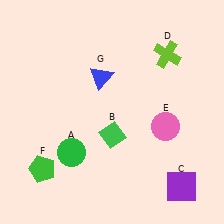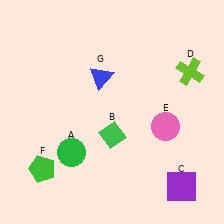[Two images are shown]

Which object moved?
The lime cross (D) moved right.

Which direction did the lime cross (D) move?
The lime cross (D) moved right.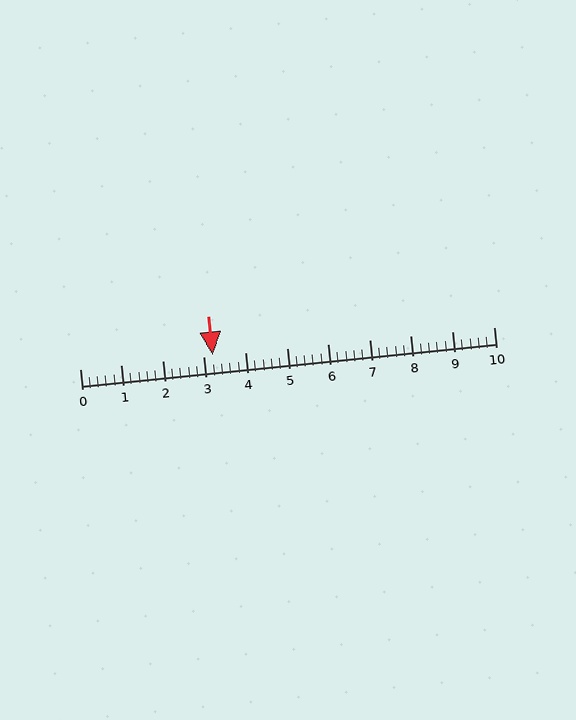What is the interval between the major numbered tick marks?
The major tick marks are spaced 1 units apart.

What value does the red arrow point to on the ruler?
The red arrow points to approximately 3.2.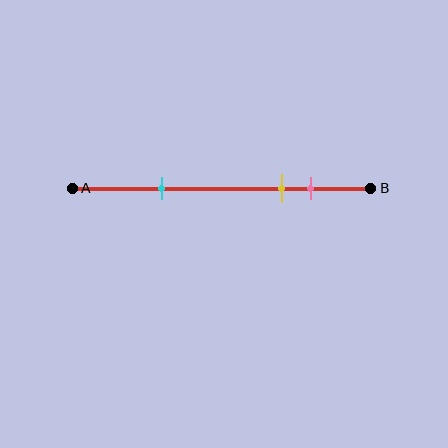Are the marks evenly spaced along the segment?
No, the marks are not evenly spaced.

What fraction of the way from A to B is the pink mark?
The pink mark is approximately 80% (0.8) of the way from A to B.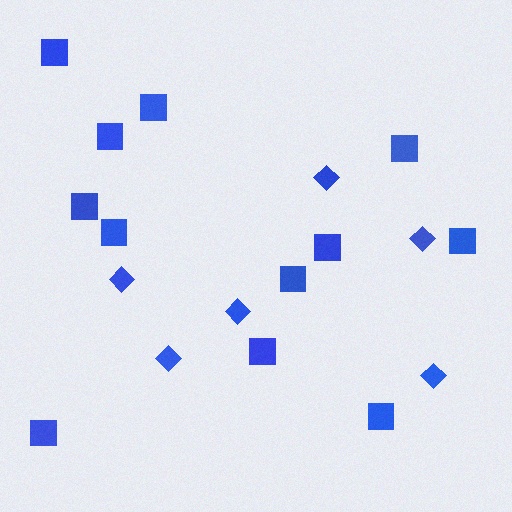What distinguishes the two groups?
There are 2 groups: one group of squares (12) and one group of diamonds (6).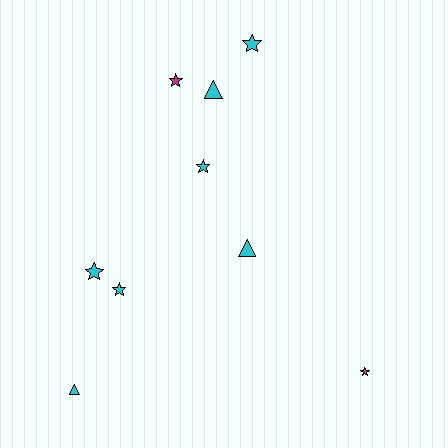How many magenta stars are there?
There are 2 magenta stars.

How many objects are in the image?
There are 9 objects.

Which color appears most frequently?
Cyan, with 7 objects.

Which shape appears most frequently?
Star, with 6 objects.